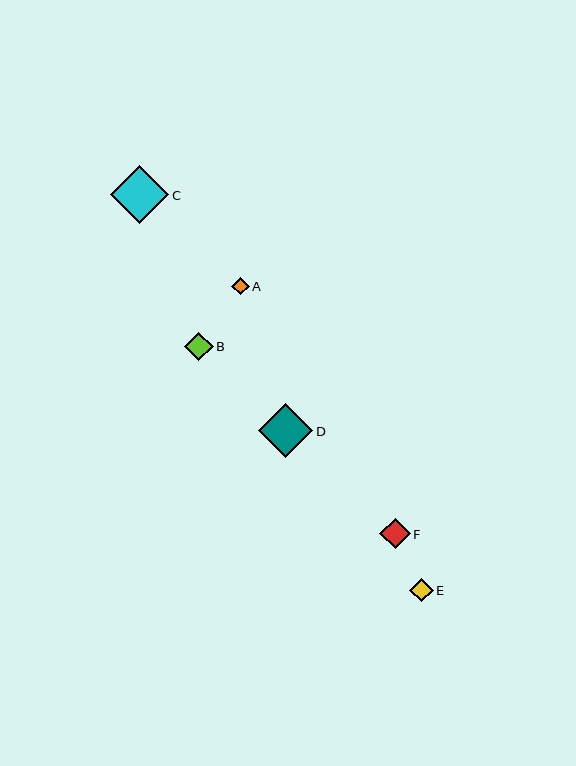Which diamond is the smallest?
Diamond A is the smallest with a size of approximately 17 pixels.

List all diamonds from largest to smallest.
From largest to smallest: C, D, F, B, E, A.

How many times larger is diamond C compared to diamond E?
Diamond C is approximately 2.5 times the size of diamond E.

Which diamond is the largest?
Diamond C is the largest with a size of approximately 58 pixels.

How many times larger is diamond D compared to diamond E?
Diamond D is approximately 2.3 times the size of diamond E.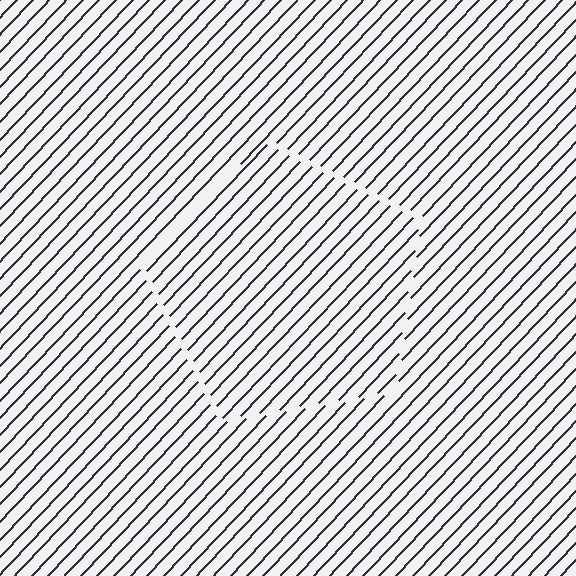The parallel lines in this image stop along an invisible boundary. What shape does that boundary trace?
An illusory pentagon. The interior of the shape contains the same grating, shifted by half a period — the contour is defined by the phase discontinuity where line-ends from the inner and outer gratings abut.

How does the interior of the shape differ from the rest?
The interior of the shape contains the same grating, shifted by half a period — the contour is defined by the phase discontinuity where line-ends from the inner and outer gratings abut.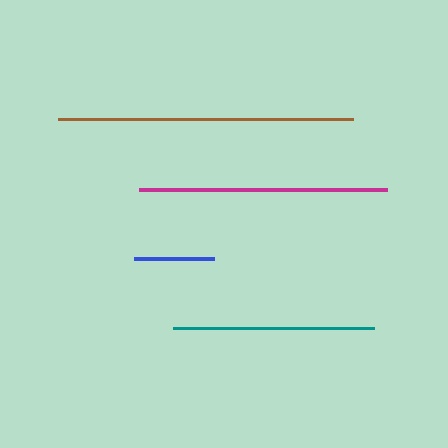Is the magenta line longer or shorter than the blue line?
The magenta line is longer than the blue line.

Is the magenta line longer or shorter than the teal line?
The magenta line is longer than the teal line.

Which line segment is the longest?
The brown line is the longest at approximately 295 pixels.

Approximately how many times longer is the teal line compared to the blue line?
The teal line is approximately 2.5 times the length of the blue line.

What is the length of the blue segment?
The blue segment is approximately 80 pixels long.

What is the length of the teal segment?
The teal segment is approximately 202 pixels long.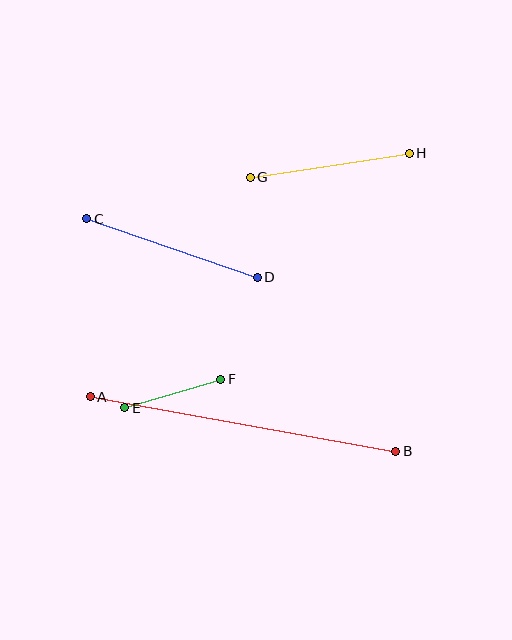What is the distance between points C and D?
The distance is approximately 181 pixels.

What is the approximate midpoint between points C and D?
The midpoint is at approximately (172, 248) pixels.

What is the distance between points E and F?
The distance is approximately 100 pixels.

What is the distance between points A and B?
The distance is approximately 310 pixels.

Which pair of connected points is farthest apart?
Points A and B are farthest apart.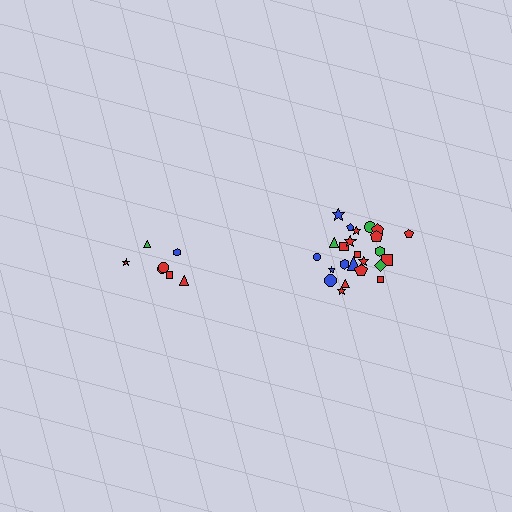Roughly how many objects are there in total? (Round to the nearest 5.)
Roughly 30 objects in total.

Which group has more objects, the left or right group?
The right group.